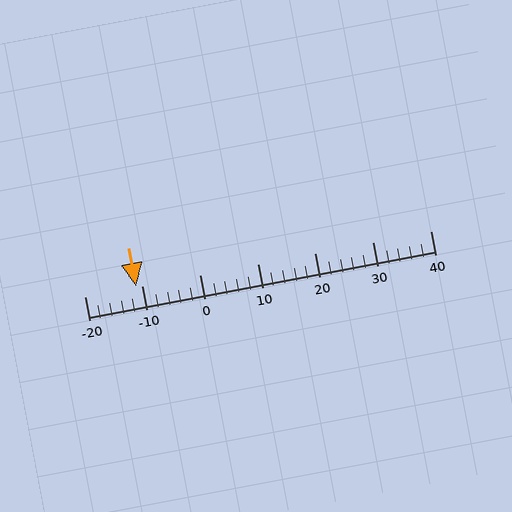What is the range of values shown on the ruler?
The ruler shows values from -20 to 40.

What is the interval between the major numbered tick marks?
The major tick marks are spaced 10 units apart.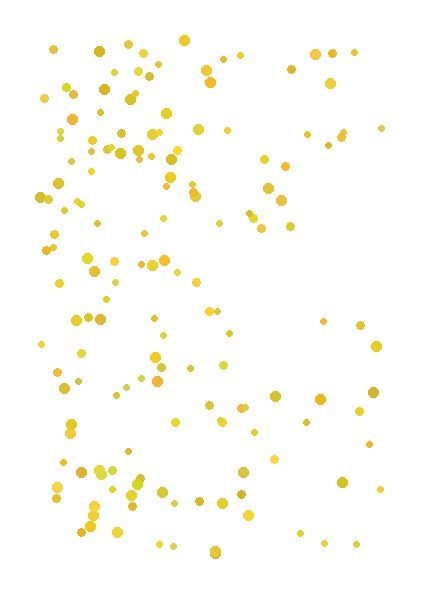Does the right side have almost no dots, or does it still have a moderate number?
Still a moderate number, just noticeably fewer than the left.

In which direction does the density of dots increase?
From right to left, with the left side densest.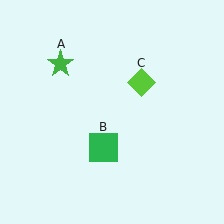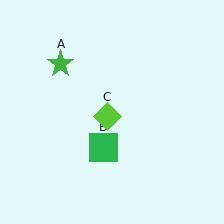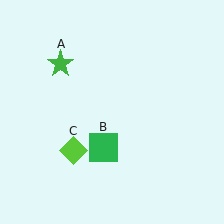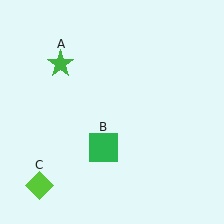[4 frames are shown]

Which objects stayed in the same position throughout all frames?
Green star (object A) and green square (object B) remained stationary.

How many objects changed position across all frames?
1 object changed position: lime diamond (object C).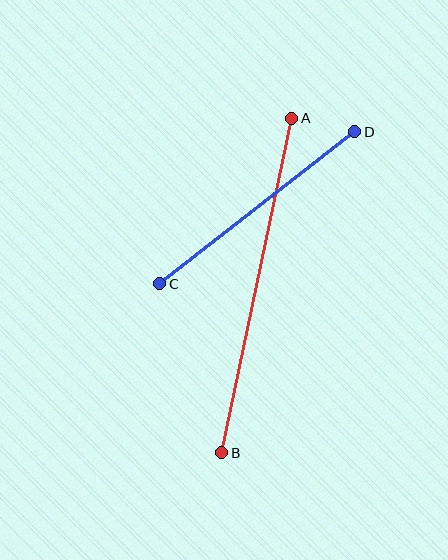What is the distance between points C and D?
The distance is approximately 248 pixels.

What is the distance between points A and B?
The distance is approximately 342 pixels.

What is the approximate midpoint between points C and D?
The midpoint is at approximately (257, 208) pixels.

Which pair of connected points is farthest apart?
Points A and B are farthest apart.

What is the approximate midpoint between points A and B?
The midpoint is at approximately (257, 285) pixels.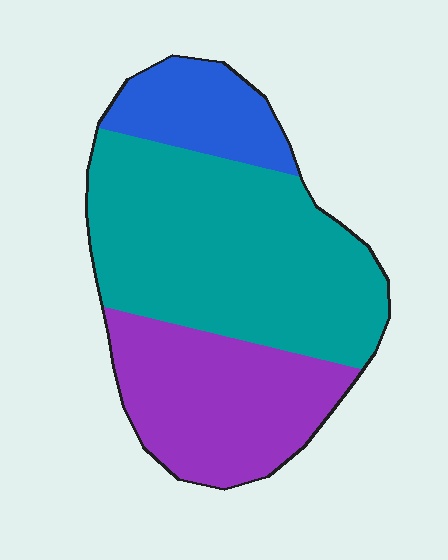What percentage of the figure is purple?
Purple covers 31% of the figure.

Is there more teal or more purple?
Teal.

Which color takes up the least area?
Blue, at roughly 15%.